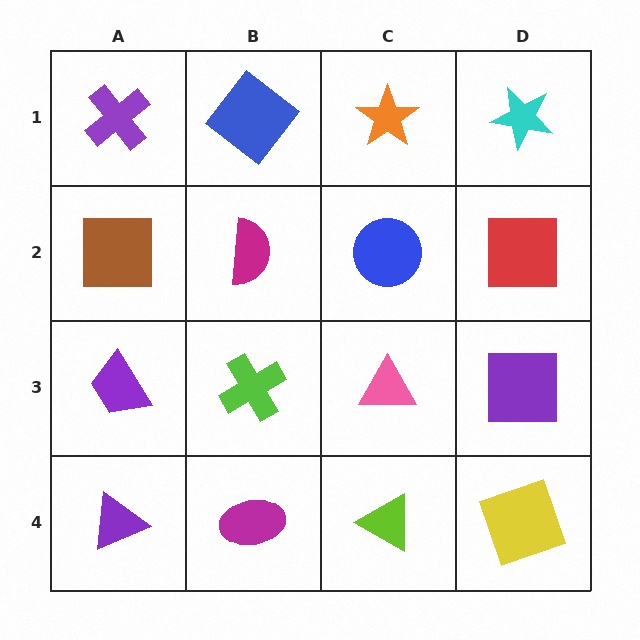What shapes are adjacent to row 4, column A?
A purple trapezoid (row 3, column A), a magenta ellipse (row 4, column B).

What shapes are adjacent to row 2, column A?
A purple cross (row 1, column A), a purple trapezoid (row 3, column A), a magenta semicircle (row 2, column B).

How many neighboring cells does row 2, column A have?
3.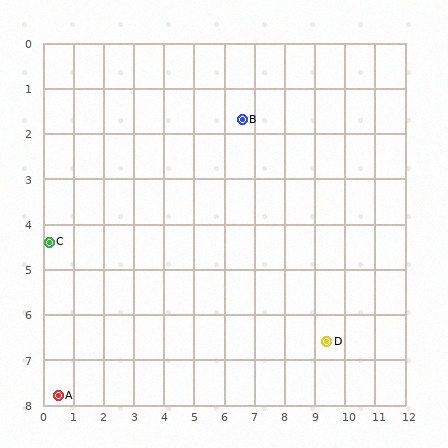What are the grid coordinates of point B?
Point B is at approximately (6.6, 1.7).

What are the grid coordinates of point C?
Point C is at approximately (0.2, 4.4).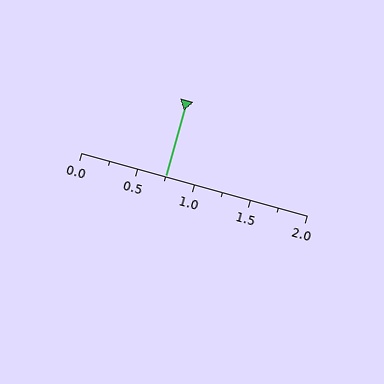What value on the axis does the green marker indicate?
The marker indicates approximately 0.75.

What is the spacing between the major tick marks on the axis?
The major ticks are spaced 0.5 apart.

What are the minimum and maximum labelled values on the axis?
The axis runs from 0.0 to 2.0.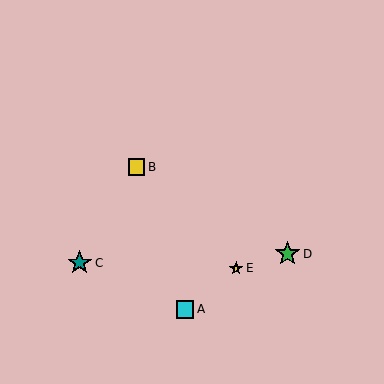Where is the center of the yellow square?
The center of the yellow square is at (136, 167).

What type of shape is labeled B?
Shape B is a yellow square.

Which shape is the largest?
The green star (labeled D) is the largest.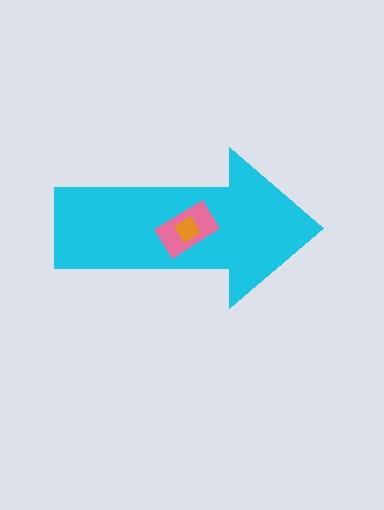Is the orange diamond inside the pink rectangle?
Yes.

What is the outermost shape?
The cyan arrow.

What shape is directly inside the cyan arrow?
The pink rectangle.